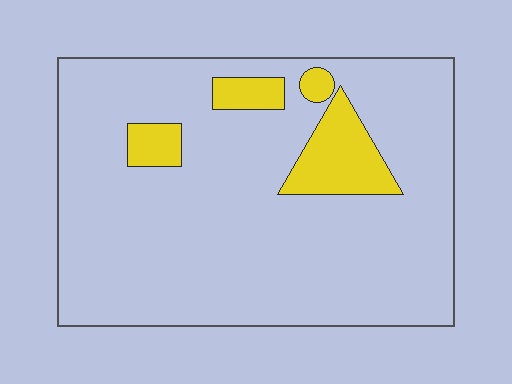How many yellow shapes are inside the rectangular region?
4.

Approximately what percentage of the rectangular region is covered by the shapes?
Approximately 10%.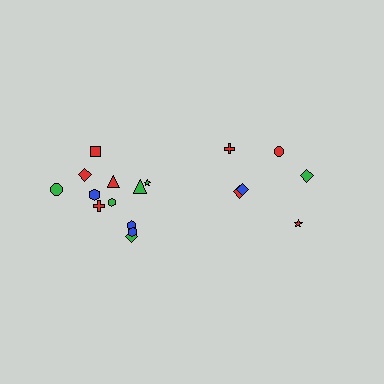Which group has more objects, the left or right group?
The left group.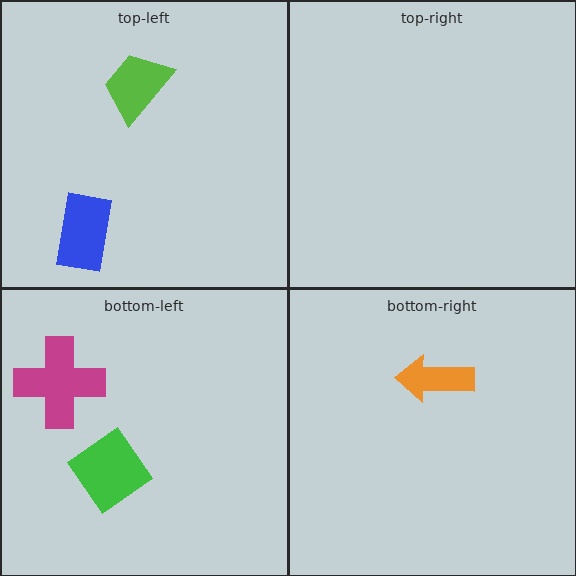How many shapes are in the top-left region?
2.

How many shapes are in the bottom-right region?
1.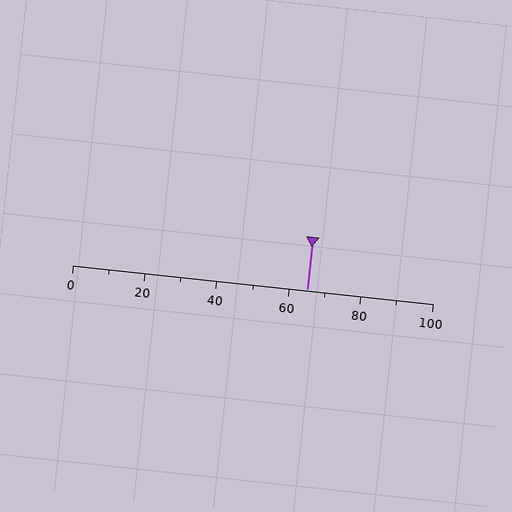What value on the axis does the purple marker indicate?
The marker indicates approximately 65.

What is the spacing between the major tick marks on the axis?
The major ticks are spaced 20 apart.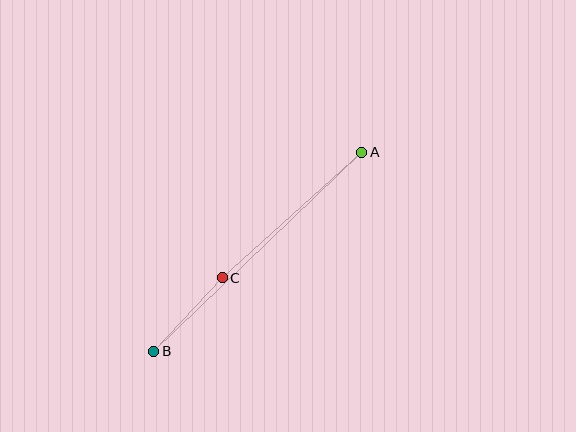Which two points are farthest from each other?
Points A and B are farthest from each other.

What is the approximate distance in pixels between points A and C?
The distance between A and C is approximately 188 pixels.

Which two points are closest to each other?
Points B and C are closest to each other.